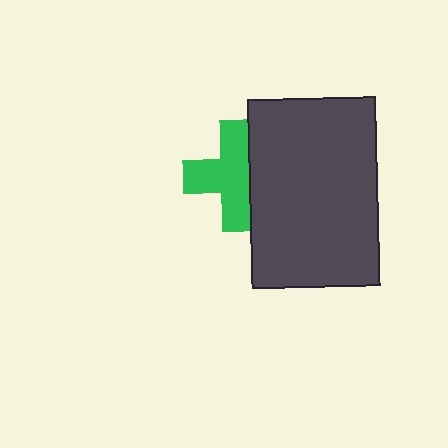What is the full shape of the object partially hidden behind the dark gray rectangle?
The partially hidden object is a green cross.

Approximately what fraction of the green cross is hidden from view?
Roughly 31% of the green cross is hidden behind the dark gray rectangle.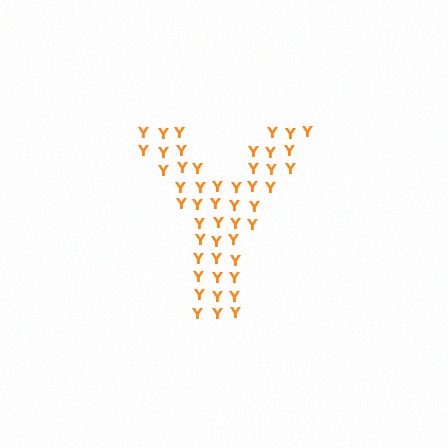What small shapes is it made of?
It is made of small letter Y's.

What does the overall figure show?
The overall figure shows the letter Y.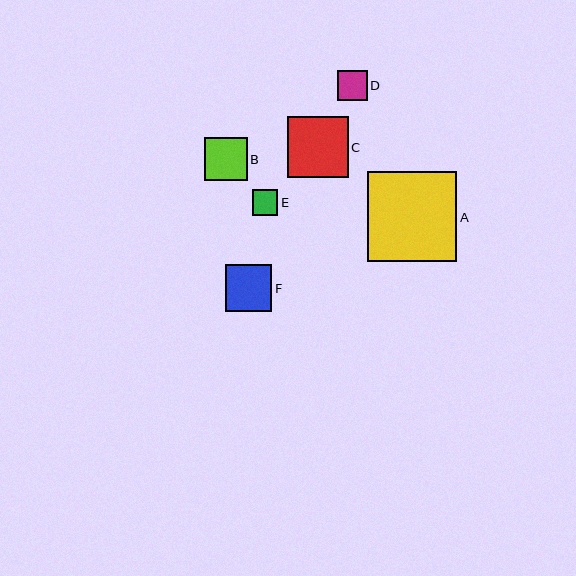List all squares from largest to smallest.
From largest to smallest: A, C, F, B, D, E.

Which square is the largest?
Square A is the largest with a size of approximately 89 pixels.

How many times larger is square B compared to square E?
Square B is approximately 1.7 times the size of square E.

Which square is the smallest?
Square E is the smallest with a size of approximately 25 pixels.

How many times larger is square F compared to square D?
Square F is approximately 1.6 times the size of square D.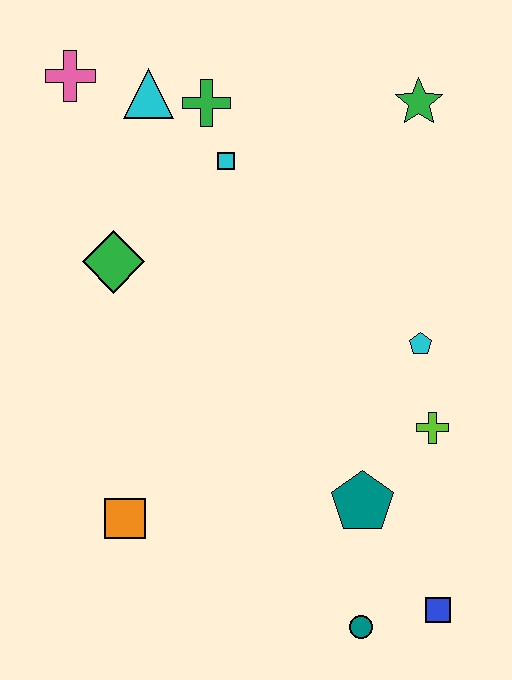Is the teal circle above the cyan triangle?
No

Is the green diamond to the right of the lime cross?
No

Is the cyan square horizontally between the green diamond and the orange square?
No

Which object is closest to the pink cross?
The cyan triangle is closest to the pink cross.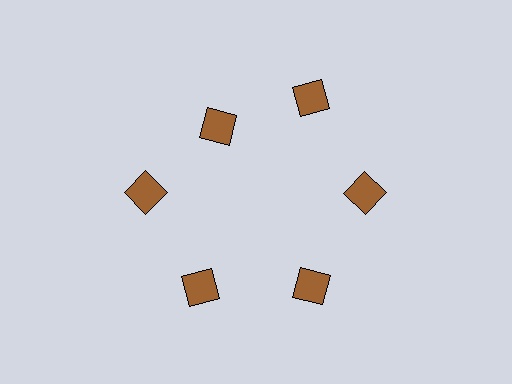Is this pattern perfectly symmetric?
No. The 6 brown squares are arranged in a ring, but one element near the 11 o'clock position is pulled inward toward the center, breaking the 6-fold rotational symmetry.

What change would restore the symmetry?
The symmetry would be restored by moving it outward, back onto the ring so that all 6 squares sit at equal angles and equal distance from the center.